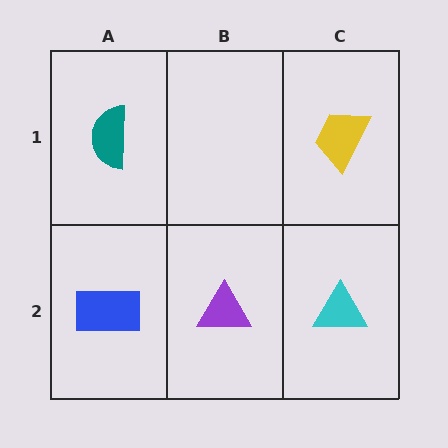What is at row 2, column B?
A purple triangle.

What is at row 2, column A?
A blue rectangle.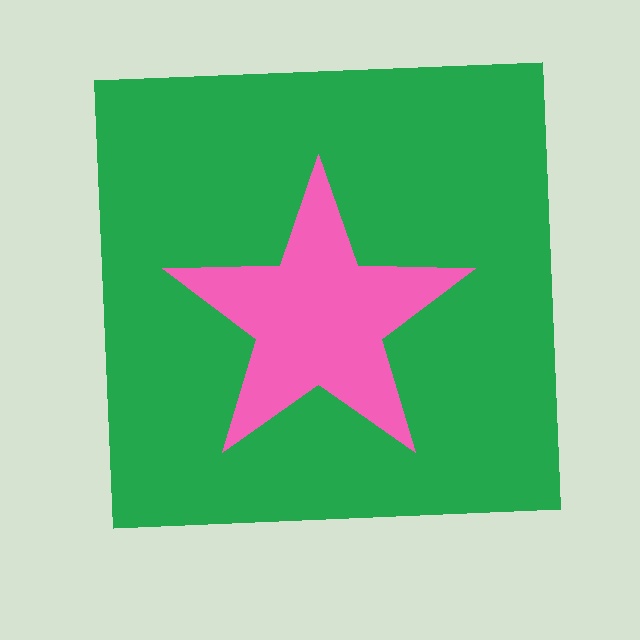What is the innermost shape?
The pink star.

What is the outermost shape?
The green square.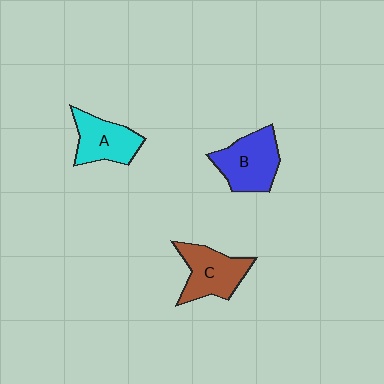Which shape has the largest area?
Shape B (blue).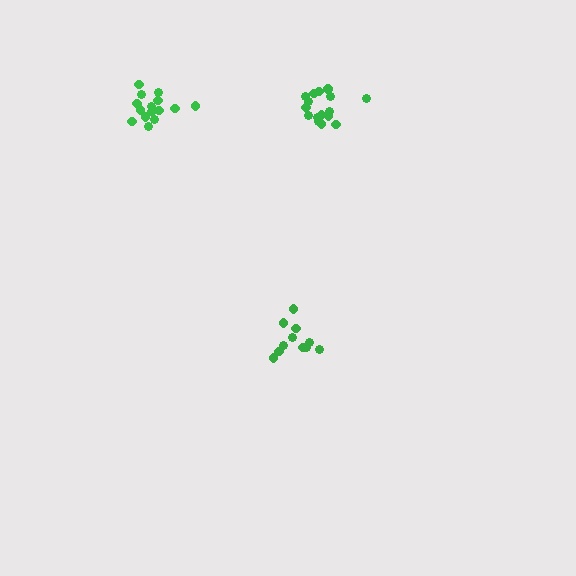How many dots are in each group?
Group 1: 11 dots, Group 2: 15 dots, Group 3: 16 dots (42 total).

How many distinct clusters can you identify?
There are 3 distinct clusters.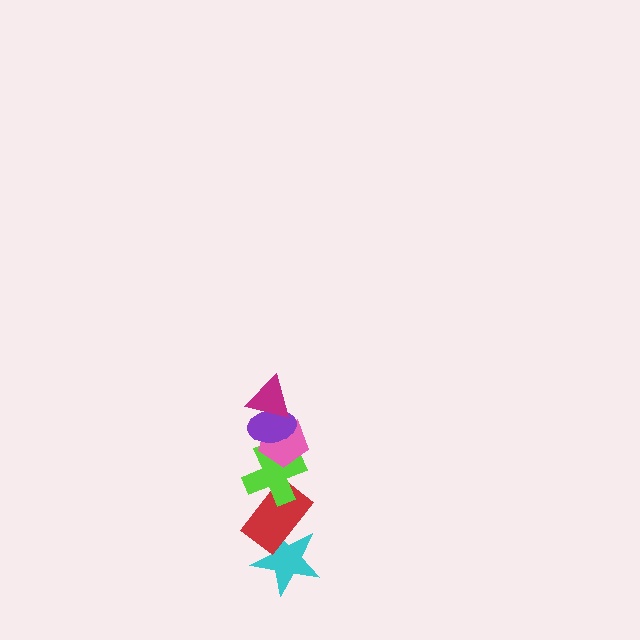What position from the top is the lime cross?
The lime cross is 4th from the top.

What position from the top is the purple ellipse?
The purple ellipse is 2nd from the top.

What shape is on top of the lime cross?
The pink pentagon is on top of the lime cross.